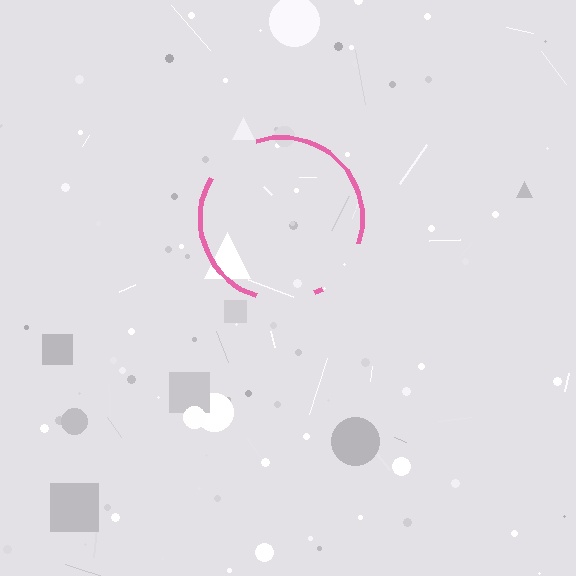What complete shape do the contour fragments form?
The contour fragments form a circle.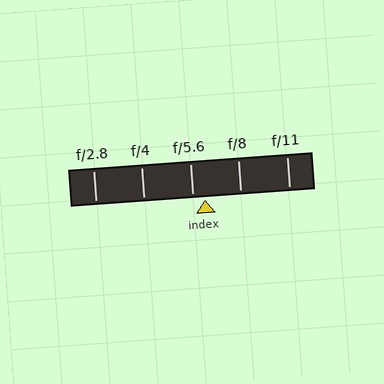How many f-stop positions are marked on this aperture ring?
There are 5 f-stop positions marked.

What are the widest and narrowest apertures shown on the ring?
The widest aperture shown is f/2.8 and the narrowest is f/11.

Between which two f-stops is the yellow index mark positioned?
The index mark is between f/5.6 and f/8.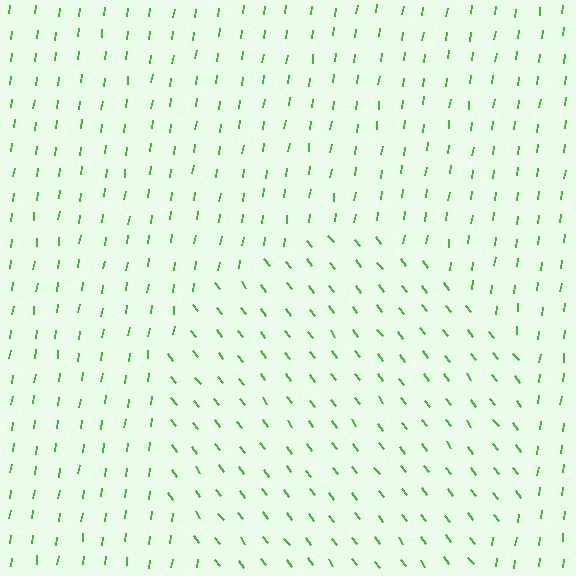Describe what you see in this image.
The image is filled with small green line segments. A circle region in the image has lines oriented differently from the surrounding lines, creating a visible texture boundary.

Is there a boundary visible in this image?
Yes, there is a texture boundary formed by a change in line orientation.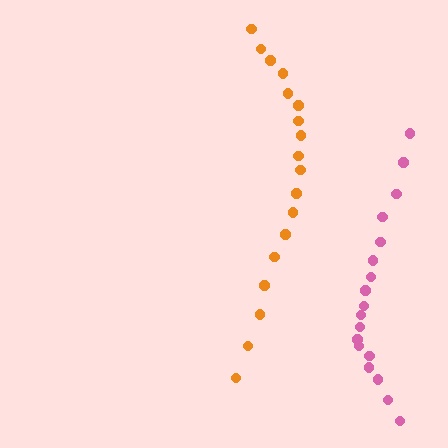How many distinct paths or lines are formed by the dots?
There are 2 distinct paths.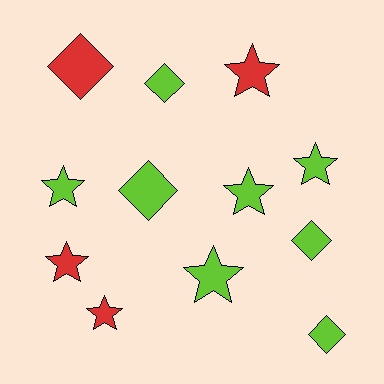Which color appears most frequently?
Lime, with 8 objects.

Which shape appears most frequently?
Star, with 7 objects.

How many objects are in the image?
There are 12 objects.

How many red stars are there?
There are 3 red stars.